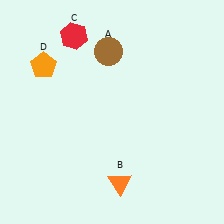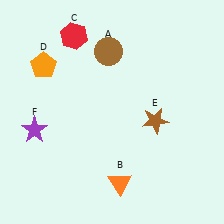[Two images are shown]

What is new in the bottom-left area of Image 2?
A purple star (F) was added in the bottom-left area of Image 2.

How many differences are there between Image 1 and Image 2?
There are 2 differences between the two images.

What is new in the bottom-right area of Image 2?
A brown star (E) was added in the bottom-right area of Image 2.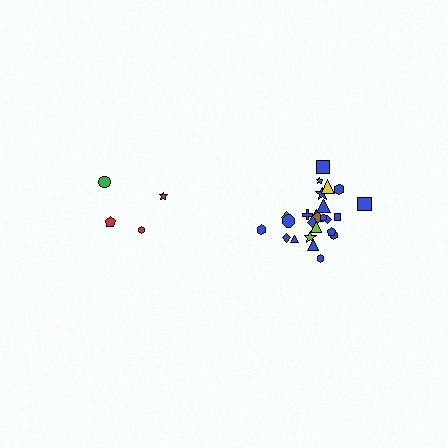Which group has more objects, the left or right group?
The right group.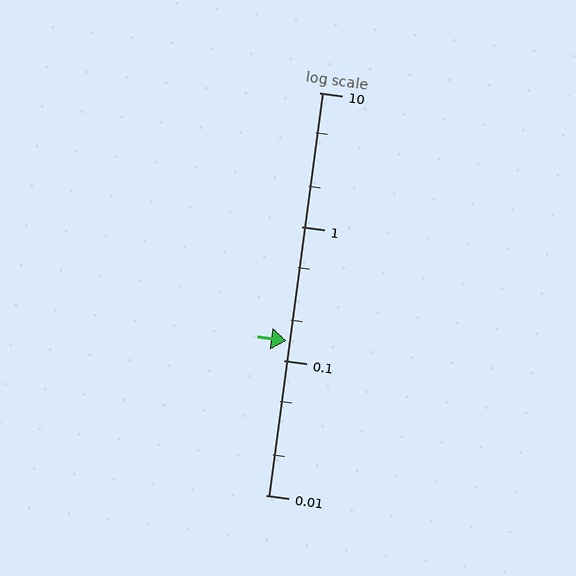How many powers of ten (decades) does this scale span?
The scale spans 3 decades, from 0.01 to 10.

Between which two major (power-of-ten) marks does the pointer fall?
The pointer is between 0.1 and 1.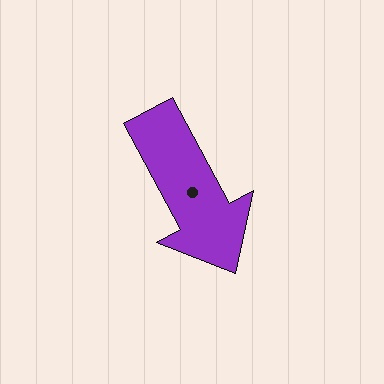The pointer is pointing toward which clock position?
Roughly 5 o'clock.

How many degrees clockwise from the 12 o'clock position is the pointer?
Approximately 152 degrees.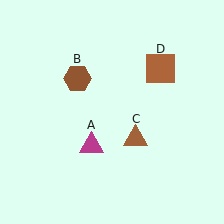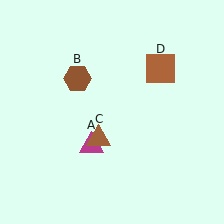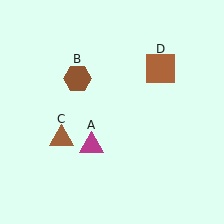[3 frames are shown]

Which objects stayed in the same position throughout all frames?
Magenta triangle (object A) and brown hexagon (object B) and brown square (object D) remained stationary.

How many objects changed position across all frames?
1 object changed position: brown triangle (object C).